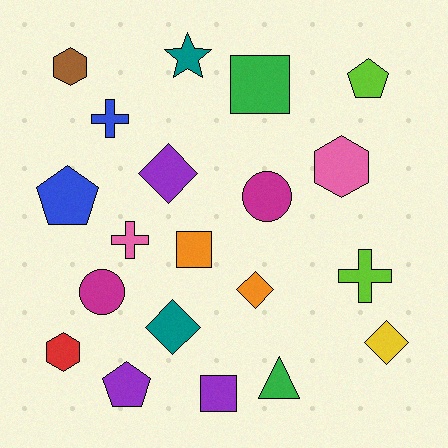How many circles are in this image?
There are 2 circles.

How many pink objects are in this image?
There are 2 pink objects.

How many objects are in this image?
There are 20 objects.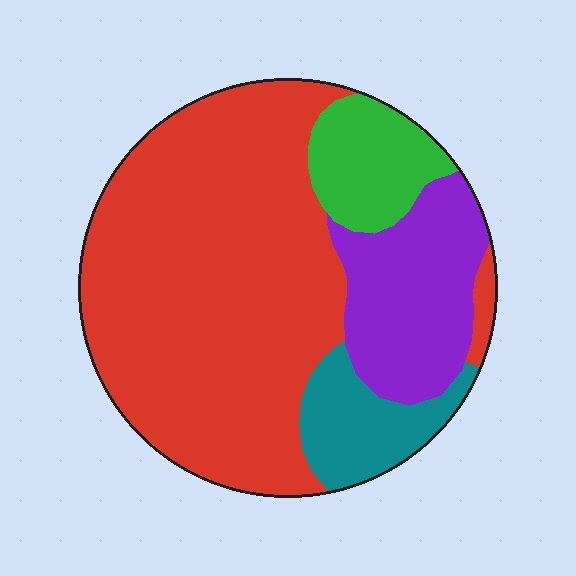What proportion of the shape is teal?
Teal covers about 10% of the shape.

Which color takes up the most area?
Red, at roughly 60%.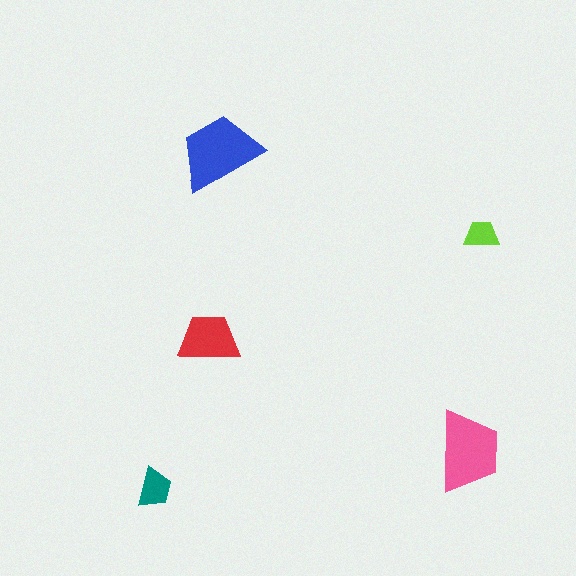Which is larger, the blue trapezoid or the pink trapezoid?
The blue one.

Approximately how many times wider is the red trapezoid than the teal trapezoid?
About 1.5 times wider.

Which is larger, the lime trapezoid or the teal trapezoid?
The teal one.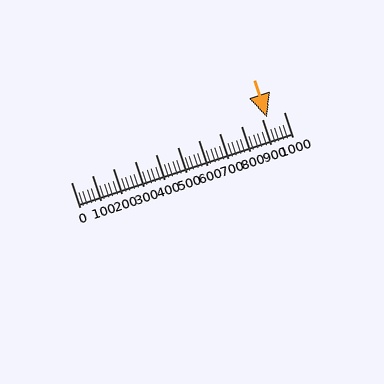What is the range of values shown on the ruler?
The ruler shows values from 0 to 1000.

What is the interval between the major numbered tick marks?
The major tick marks are spaced 100 units apart.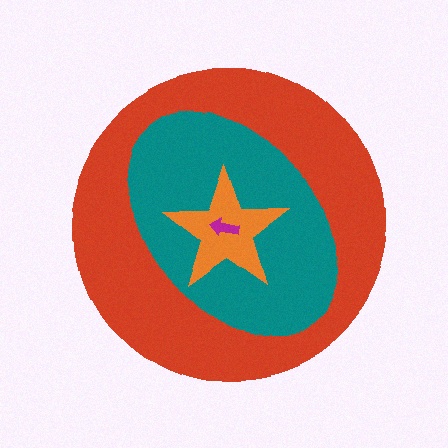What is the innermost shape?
The magenta arrow.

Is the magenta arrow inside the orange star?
Yes.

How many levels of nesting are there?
4.